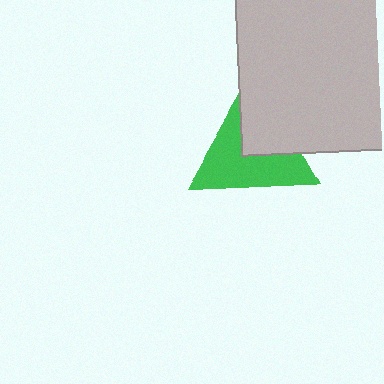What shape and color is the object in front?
The object in front is a light gray square.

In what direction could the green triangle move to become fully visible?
The green triangle could move toward the lower-left. That would shift it out from behind the light gray square entirely.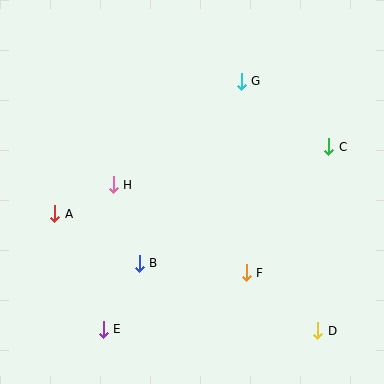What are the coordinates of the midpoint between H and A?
The midpoint between H and A is at (84, 199).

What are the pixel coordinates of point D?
Point D is at (318, 331).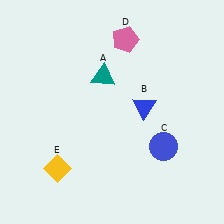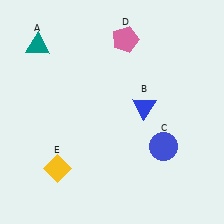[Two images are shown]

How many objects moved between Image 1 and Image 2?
1 object moved between the two images.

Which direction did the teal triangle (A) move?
The teal triangle (A) moved left.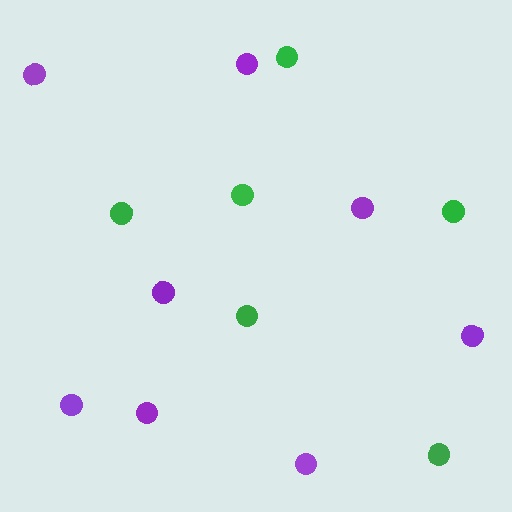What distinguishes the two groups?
There are 2 groups: one group of green circles (6) and one group of purple circles (8).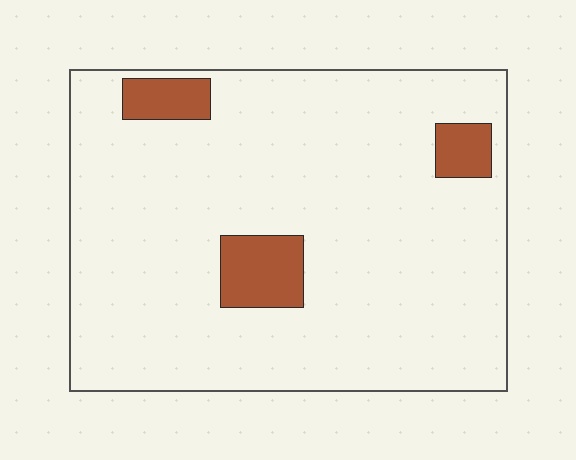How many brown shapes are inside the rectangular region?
3.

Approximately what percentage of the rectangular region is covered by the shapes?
Approximately 10%.